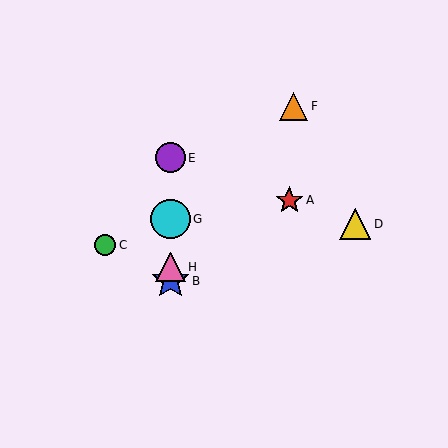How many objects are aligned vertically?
4 objects (B, E, G, H) are aligned vertically.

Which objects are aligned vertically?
Objects B, E, G, H are aligned vertically.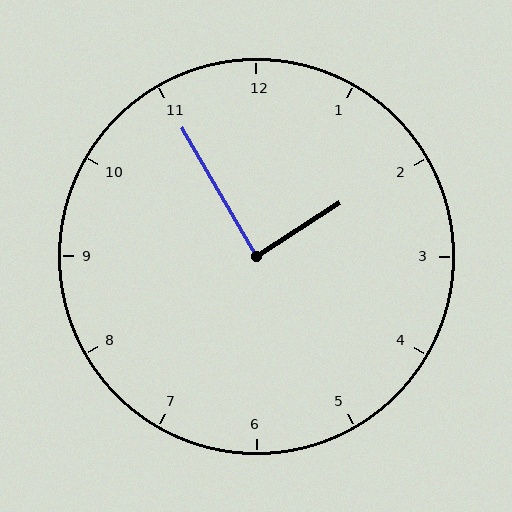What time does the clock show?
1:55.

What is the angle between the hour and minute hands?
Approximately 88 degrees.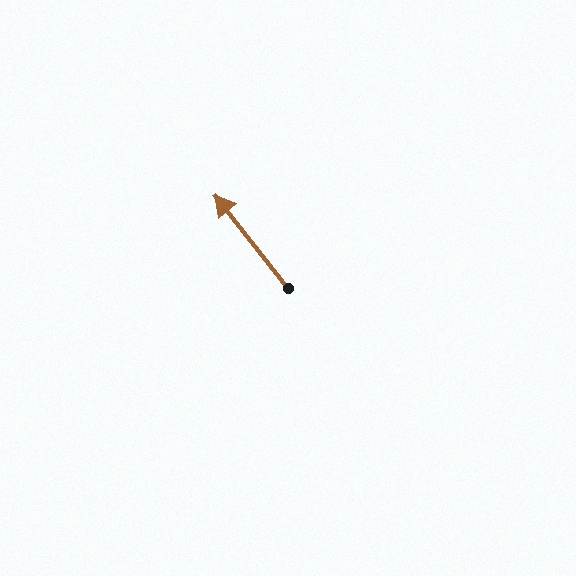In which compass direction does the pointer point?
Northwest.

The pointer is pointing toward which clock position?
Roughly 11 o'clock.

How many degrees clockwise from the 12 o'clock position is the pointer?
Approximately 322 degrees.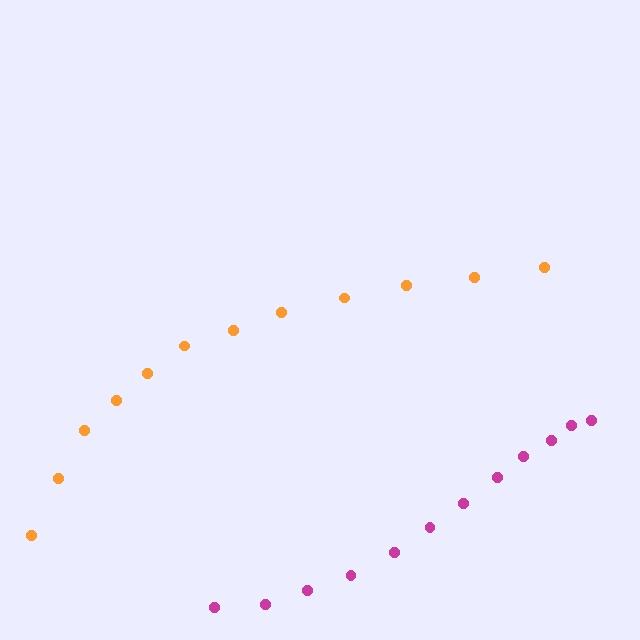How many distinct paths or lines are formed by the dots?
There are 2 distinct paths.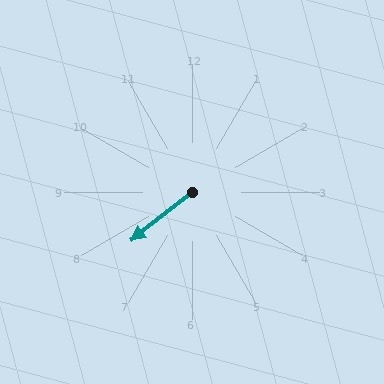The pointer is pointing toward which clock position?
Roughly 8 o'clock.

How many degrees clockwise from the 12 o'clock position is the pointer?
Approximately 232 degrees.